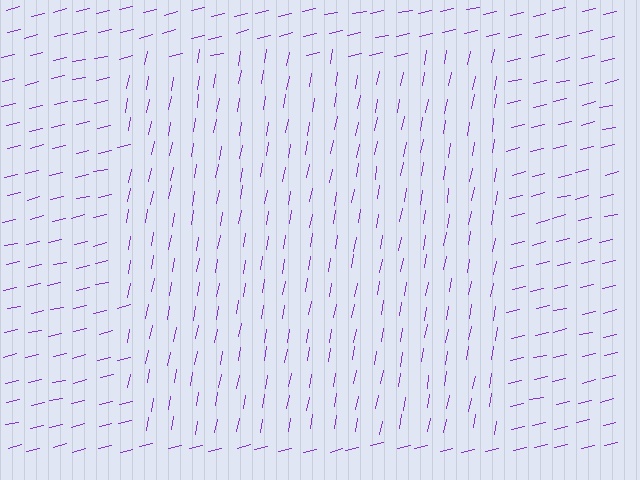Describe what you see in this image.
The image is filled with small purple line segments. A rectangle region in the image has lines oriented differently from the surrounding lines, creating a visible texture boundary.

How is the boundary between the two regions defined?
The boundary is defined purely by a change in line orientation (approximately 66 degrees difference). All lines are the same color and thickness.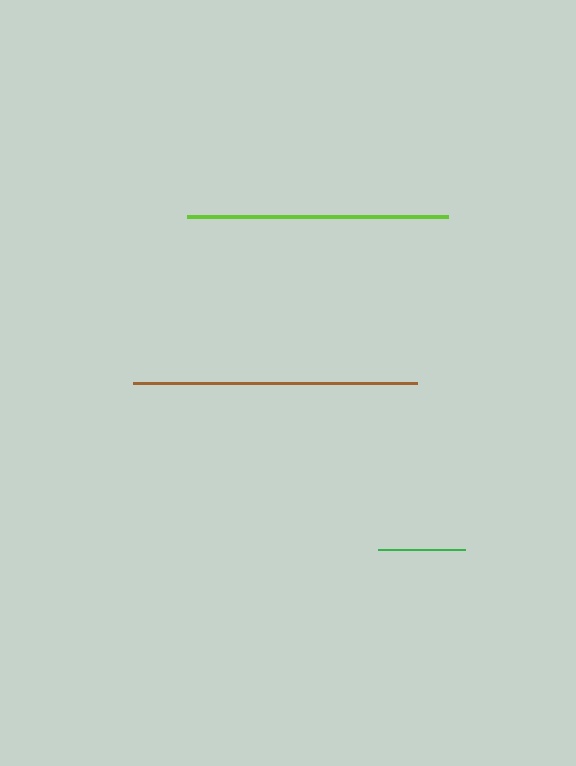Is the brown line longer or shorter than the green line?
The brown line is longer than the green line.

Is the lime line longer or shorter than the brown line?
The brown line is longer than the lime line.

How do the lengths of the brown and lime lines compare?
The brown and lime lines are approximately the same length.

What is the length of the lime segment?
The lime segment is approximately 261 pixels long.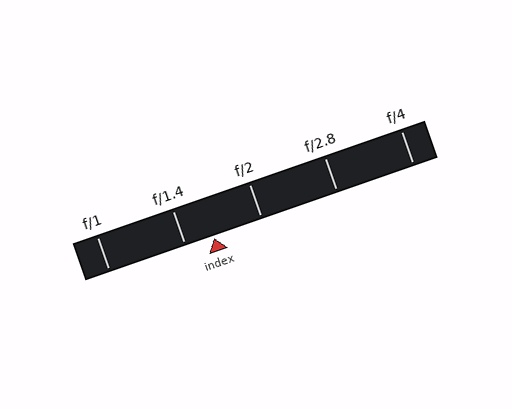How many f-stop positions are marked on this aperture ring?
There are 5 f-stop positions marked.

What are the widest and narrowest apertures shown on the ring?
The widest aperture shown is f/1 and the narrowest is f/4.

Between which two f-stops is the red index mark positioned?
The index mark is between f/1.4 and f/2.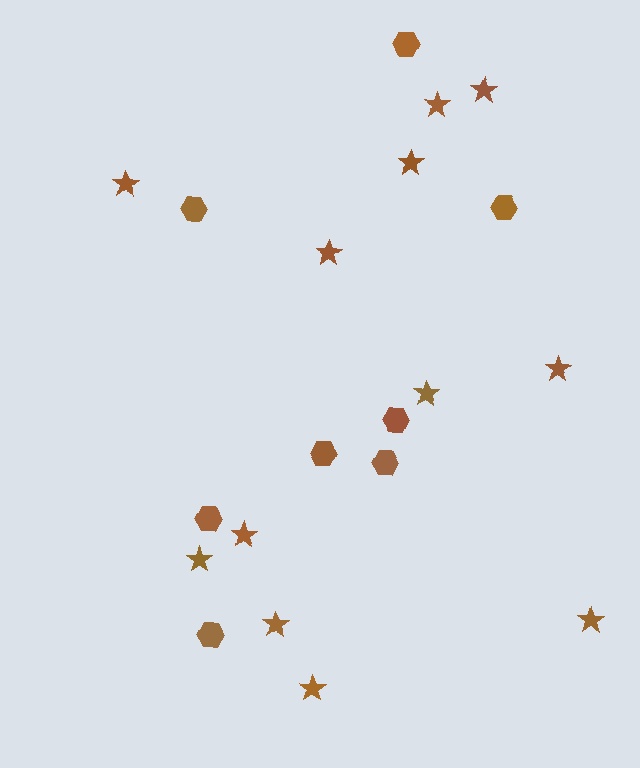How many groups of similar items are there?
There are 2 groups: one group of hexagons (8) and one group of stars (12).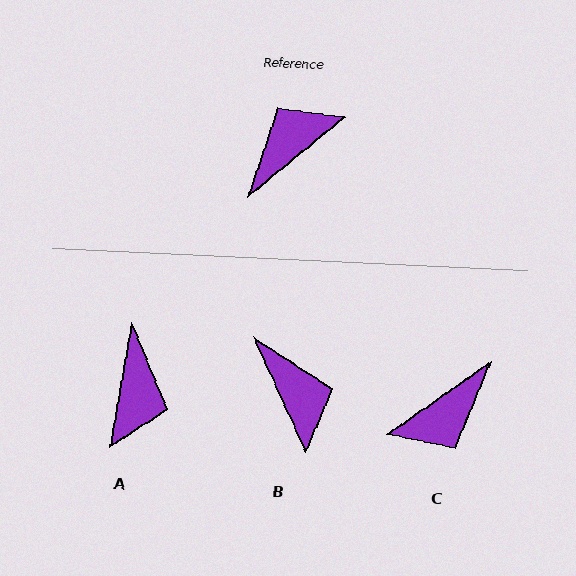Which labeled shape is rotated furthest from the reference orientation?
C, about 176 degrees away.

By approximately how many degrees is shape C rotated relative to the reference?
Approximately 176 degrees counter-clockwise.